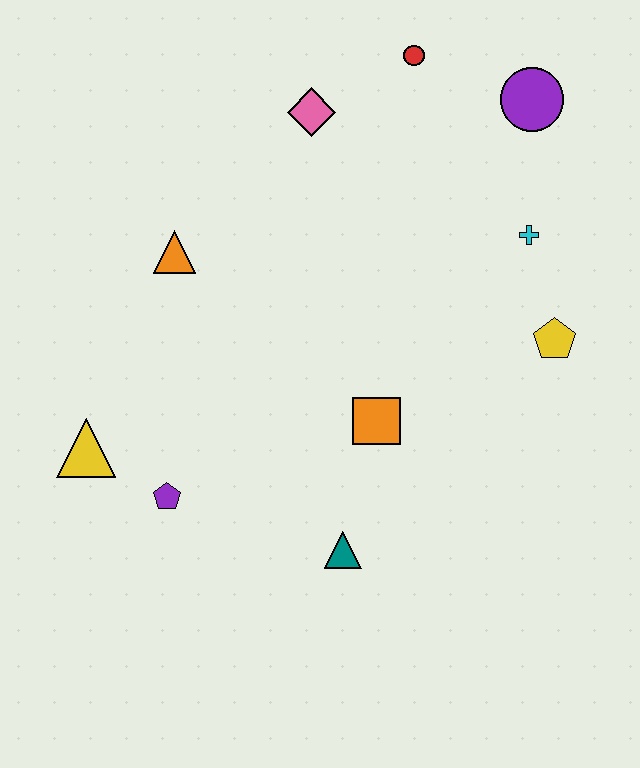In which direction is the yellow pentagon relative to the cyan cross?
The yellow pentagon is below the cyan cross.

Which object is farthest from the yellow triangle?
The purple circle is farthest from the yellow triangle.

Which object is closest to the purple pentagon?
The yellow triangle is closest to the purple pentagon.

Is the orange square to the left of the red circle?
Yes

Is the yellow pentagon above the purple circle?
No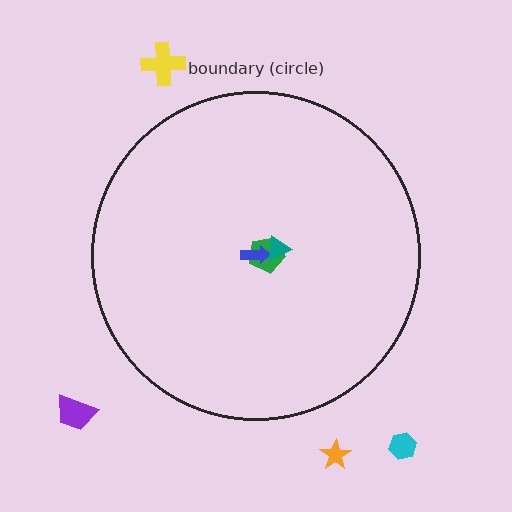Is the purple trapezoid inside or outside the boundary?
Outside.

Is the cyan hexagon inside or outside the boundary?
Outside.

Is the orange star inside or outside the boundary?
Outside.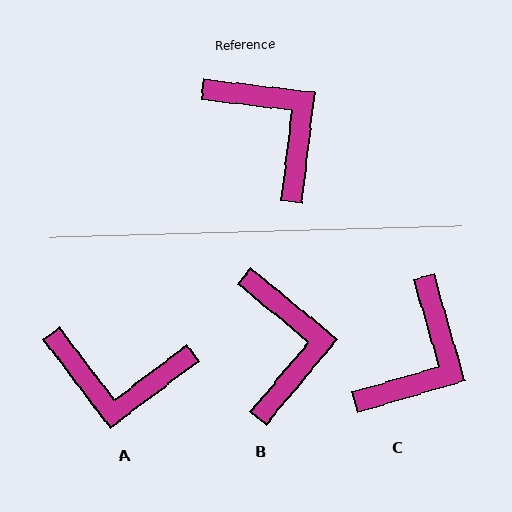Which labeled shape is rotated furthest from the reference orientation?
A, about 136 degrees away.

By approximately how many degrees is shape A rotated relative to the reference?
Approximately 136 degrees clockwise.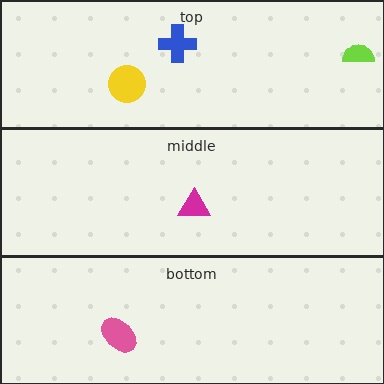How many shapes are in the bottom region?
1.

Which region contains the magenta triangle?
The middle region.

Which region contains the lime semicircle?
The top region.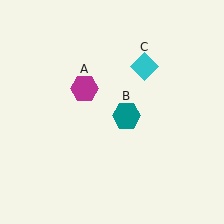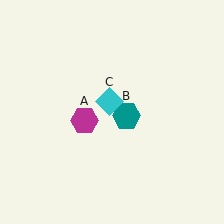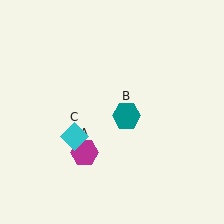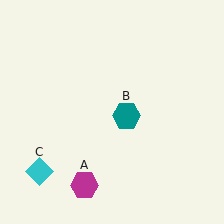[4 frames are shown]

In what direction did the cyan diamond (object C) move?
The cyan diamond (object C) moved down and to the left.